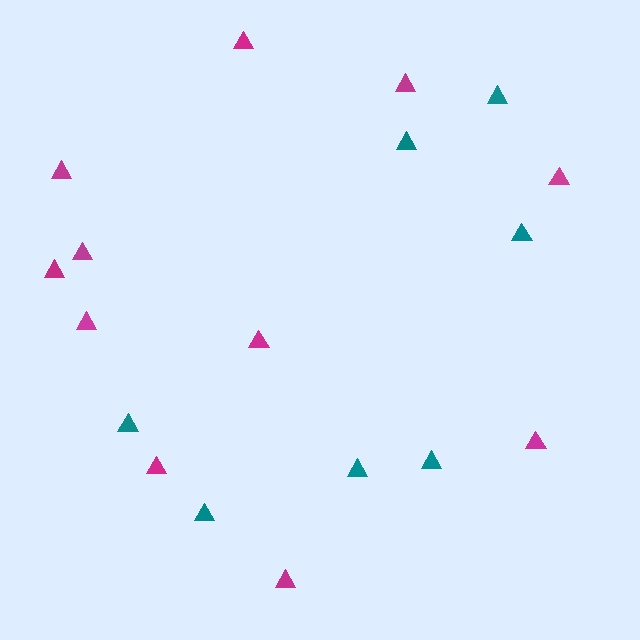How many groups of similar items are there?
There are 2 groups: one group of magenta triangles (11) and one group of teal triangles (7).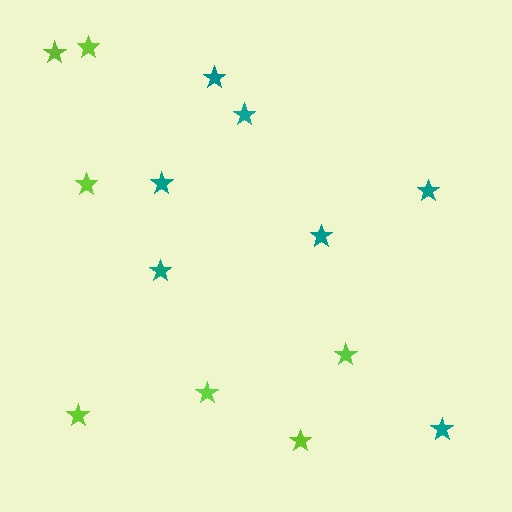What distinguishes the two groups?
There are 2 groups: one group of lime stars (7) and one group of teal stars (7).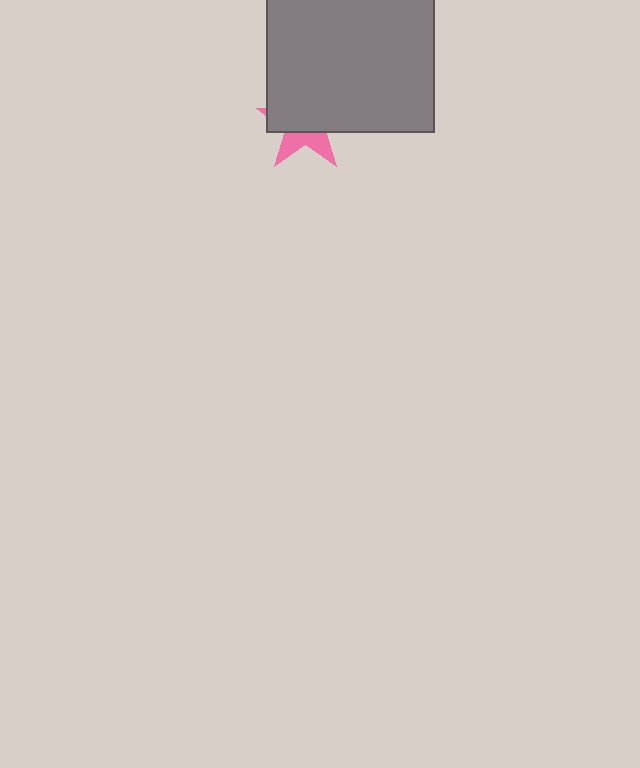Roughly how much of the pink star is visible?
A small part of it is visible (roughly 34%).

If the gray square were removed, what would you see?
You would see the complete pink star.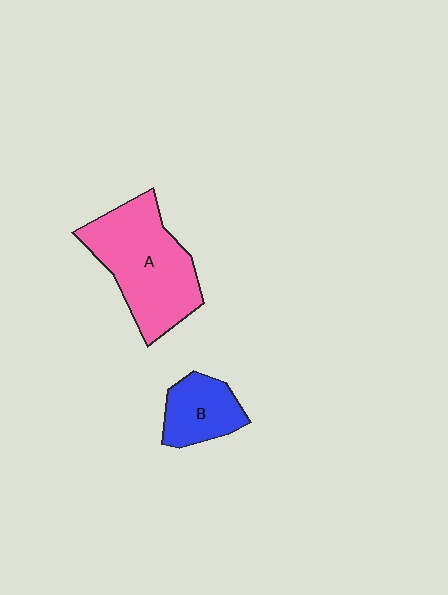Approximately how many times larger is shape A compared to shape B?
Approximately 2.2 times.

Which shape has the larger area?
Shape A (pink).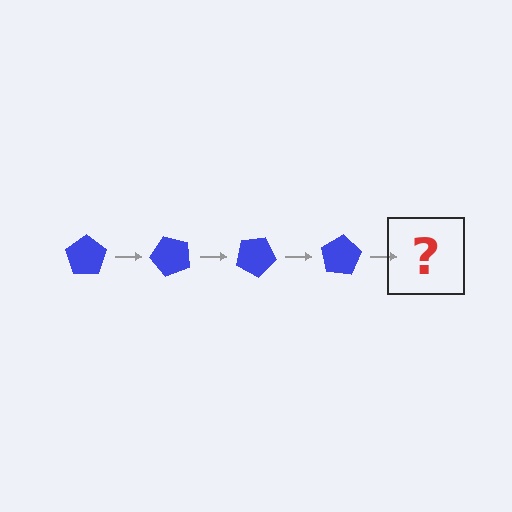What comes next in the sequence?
The next element should be a blue pentagon rotated 200 degrees.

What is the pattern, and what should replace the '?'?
The pattern is that the pentagon rotates 50 degrees each step. The '?' should be a blue pentagon rotated 200 degrees.